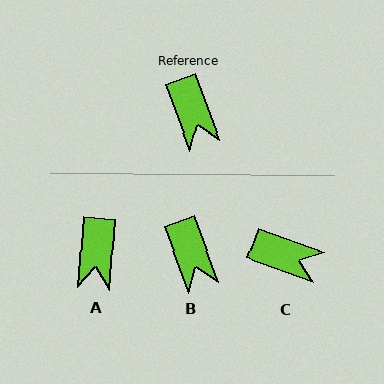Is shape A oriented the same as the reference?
No, it is off by about 25 degrees.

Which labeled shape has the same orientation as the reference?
B.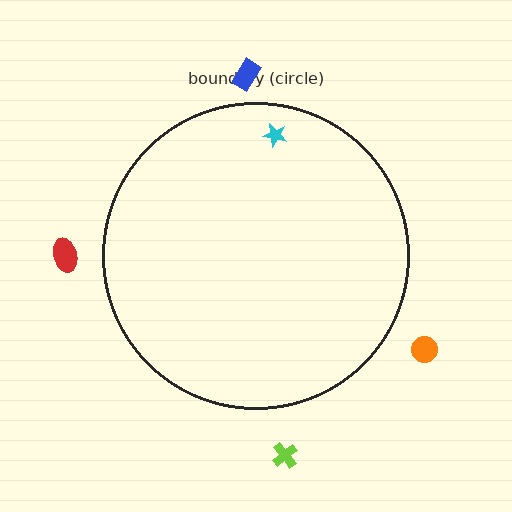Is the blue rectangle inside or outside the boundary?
Outside.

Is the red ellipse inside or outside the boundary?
Outside.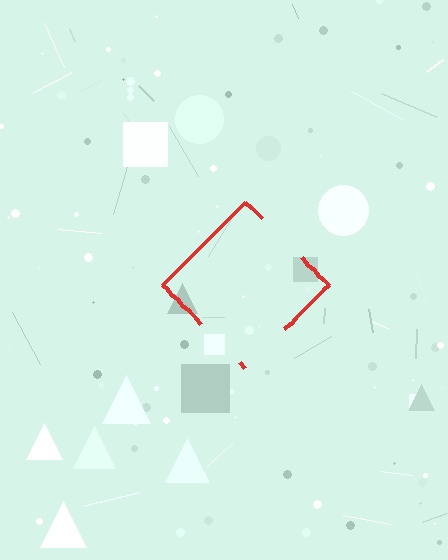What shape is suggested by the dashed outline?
The dashed outline suggests a diamond.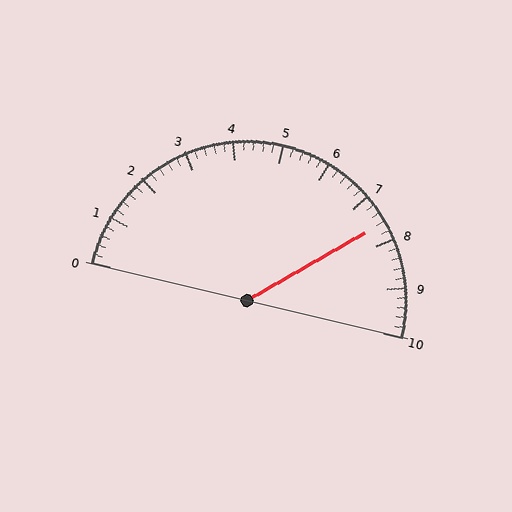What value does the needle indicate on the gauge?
The needle indicates approximately 7.6.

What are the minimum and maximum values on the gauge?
The gauge ranges from 0 to 10.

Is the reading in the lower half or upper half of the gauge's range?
The reading is in the upper half of the range (0 to 10).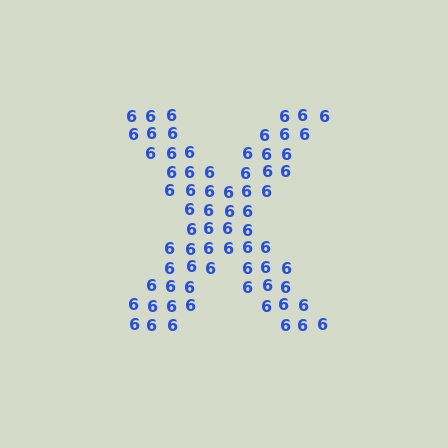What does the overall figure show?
The overall figure shows the letter X.